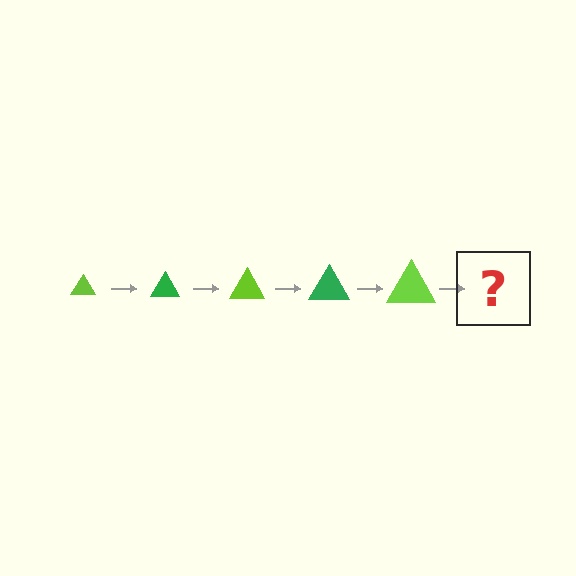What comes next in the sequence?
The next element should be a green triangle, larger than the previous one.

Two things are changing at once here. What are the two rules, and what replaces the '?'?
The two rules are that the triangle grows larger each step and the color cycles through lime and green. The '?' should be a green triangle, larger than the previous one.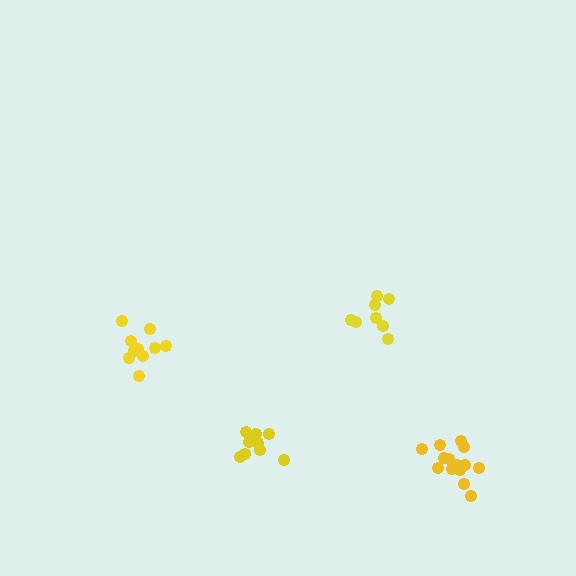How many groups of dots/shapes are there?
There are 4 groups.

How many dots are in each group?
Group 1: 14 dots, Group 2: 9 dots, Group 3: 8 dots, Group 4: 10 dots (41 total).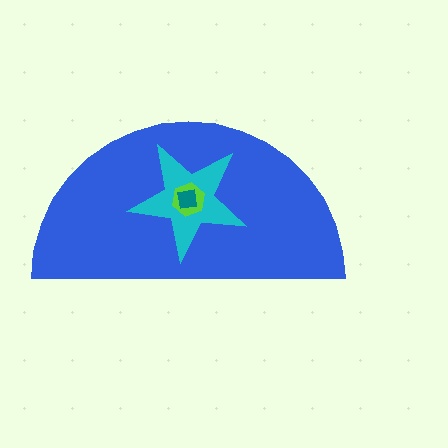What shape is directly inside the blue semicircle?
The cyan star.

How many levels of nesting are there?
4.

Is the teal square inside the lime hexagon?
Yes.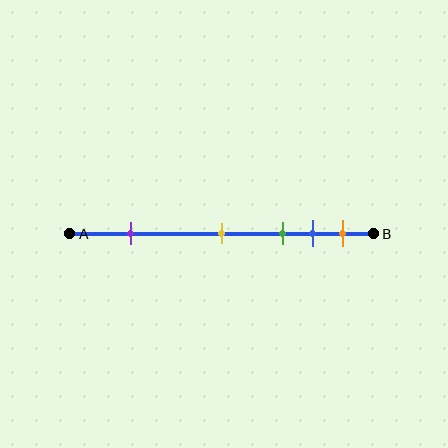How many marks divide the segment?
There are 5 marks dividing the segment.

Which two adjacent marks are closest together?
The blue and orange marks are the closest adjacent pair.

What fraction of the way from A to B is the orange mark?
The orange mark is approximately 90% (0.9) of the way from A to B.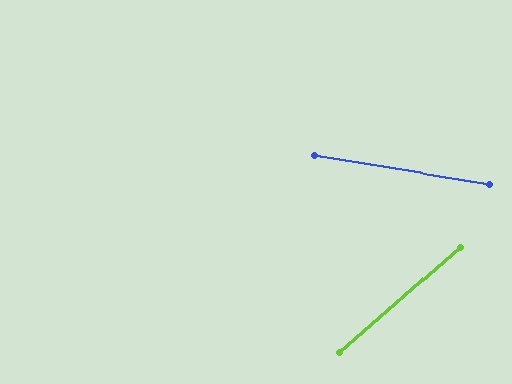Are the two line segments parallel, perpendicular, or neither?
Neither parallel nor perpendicular — they differ by about 50°.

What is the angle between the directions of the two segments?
Approximately 50 degrees.